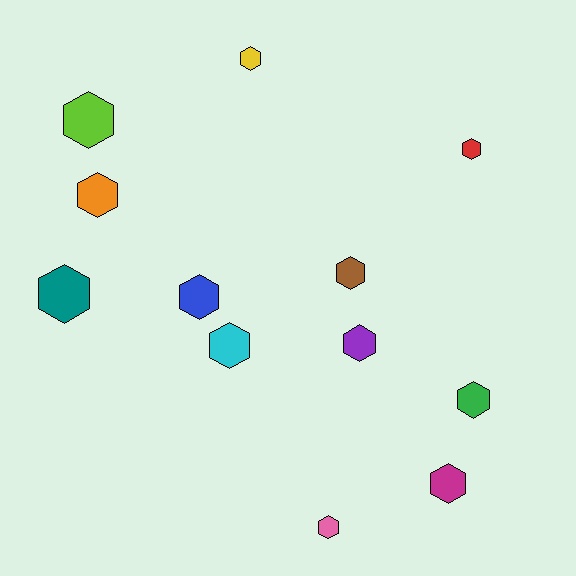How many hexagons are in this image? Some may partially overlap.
There are 12 hexagons.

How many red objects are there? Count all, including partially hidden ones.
There is 1 red object.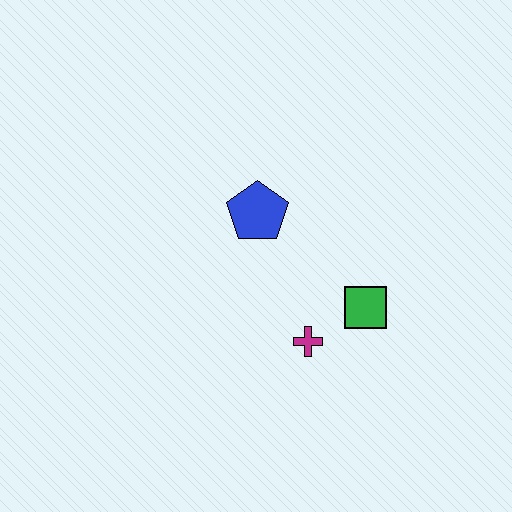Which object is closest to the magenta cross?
The green square is closest to the magenta cross.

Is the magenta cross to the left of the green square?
Yes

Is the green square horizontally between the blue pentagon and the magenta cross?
No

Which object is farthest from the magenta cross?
The blue pentagon is farthest from the magenta cross.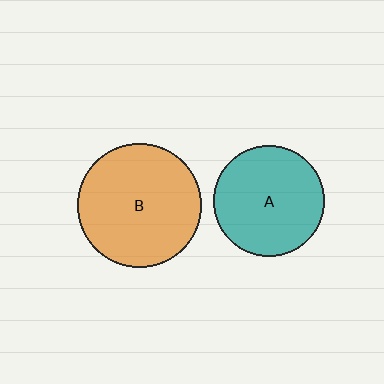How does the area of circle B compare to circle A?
Approximately 1.2 times.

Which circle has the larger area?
Circle B (orange).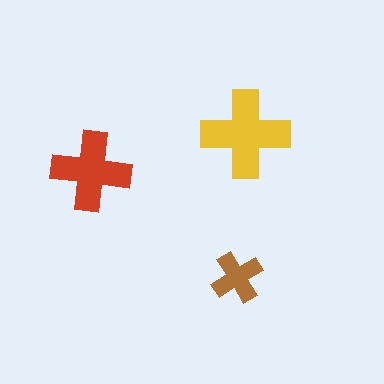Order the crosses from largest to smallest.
the yellow one, the red one, the brown one.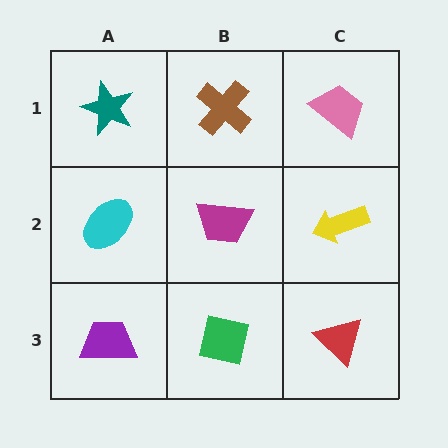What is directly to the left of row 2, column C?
A magenta trapezoid.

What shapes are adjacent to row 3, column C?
A yellow arrow (row 2, column C), a green square (row 3, column B).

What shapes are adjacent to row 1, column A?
A cyan ellipse (row 2, column A), a brown cross (row 1, column B).